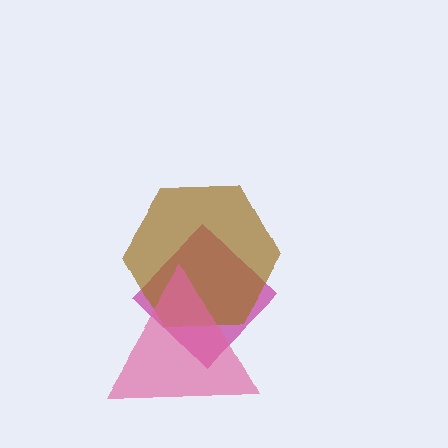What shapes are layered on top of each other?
The layered shapes are: a magenta diamond, a brown hexagon, a pink triangle.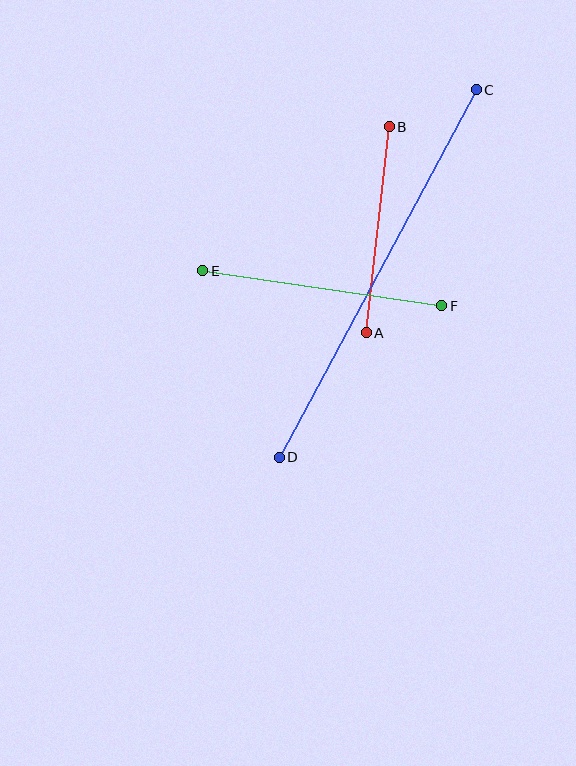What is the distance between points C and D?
The distance is approximately 417 pixels.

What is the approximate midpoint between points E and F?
The midpoint is at approximately (322, 288) pixels.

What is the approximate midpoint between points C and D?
The midpoint is at approximately (378, 274) pixels.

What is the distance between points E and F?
The distance is approximately 241 pixels.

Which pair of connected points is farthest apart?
Points C and D are farthest apart.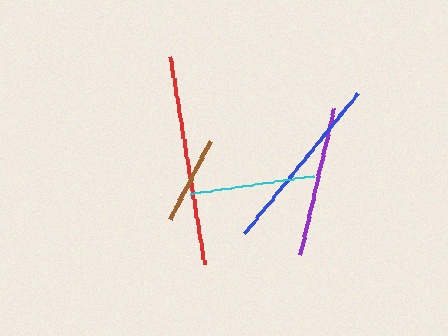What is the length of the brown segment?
The brown segment is approximately 87 pixels long.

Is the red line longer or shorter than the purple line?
The red line is longer than the purple line.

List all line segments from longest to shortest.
From longest to shortest: red, blue, purple, cyan, brown.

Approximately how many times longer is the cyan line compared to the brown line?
The cyan line is approximately 1.4 times the length of the brown line.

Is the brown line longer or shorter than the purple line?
The purple line is longer than the brown line.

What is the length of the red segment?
The red segment is approximately 210 pixels long.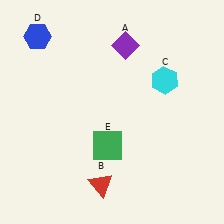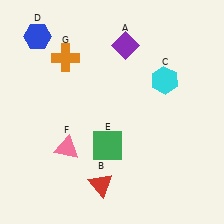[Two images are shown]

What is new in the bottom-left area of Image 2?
A pink triangle (F) was added in the bottom-left area of Image 2.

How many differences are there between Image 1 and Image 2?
There are 2 differences between the two images.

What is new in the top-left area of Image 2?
An orange cross (G) was added in the top-left area of Image 2.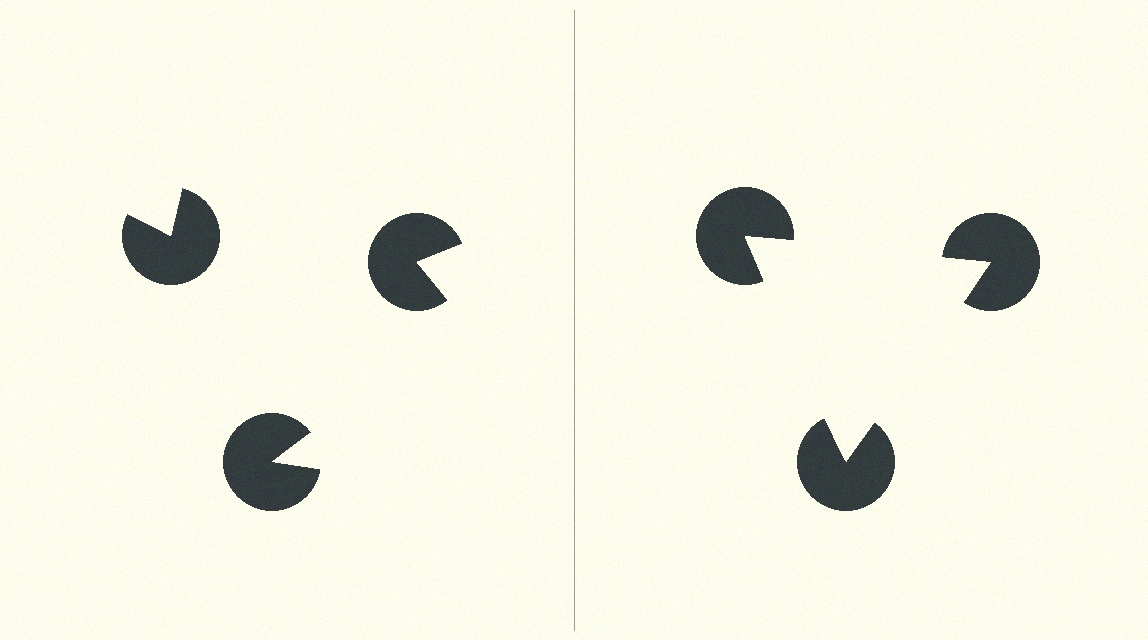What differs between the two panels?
The pac-man discs are positioned identically on both sides; only the wedge orientations differ. On the right they align to a triangle; on the left they are misaligned.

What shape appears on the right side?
An illusory triangle.